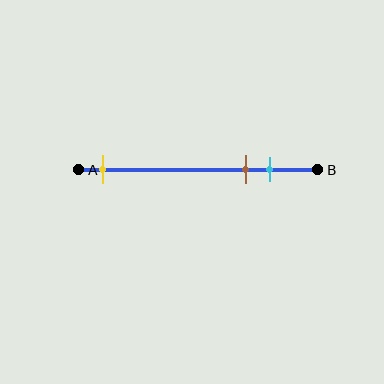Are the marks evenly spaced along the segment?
No, the marks are not evenly spaced.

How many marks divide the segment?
There are 3 marks dividing the segment.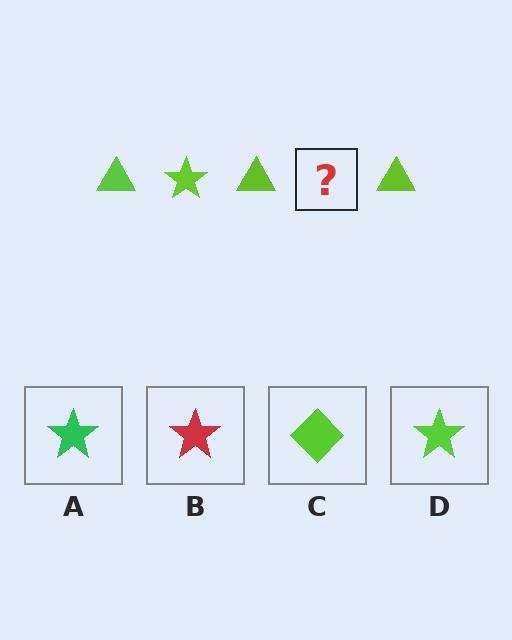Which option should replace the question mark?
Option D.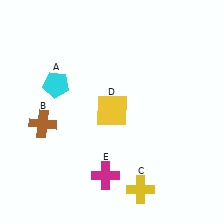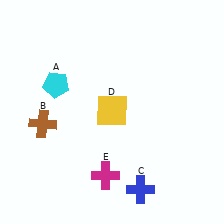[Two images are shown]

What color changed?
The cross (C) changed from yellow in Image 1 to blue in Image 2.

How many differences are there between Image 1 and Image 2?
There is 1 difference between the two images.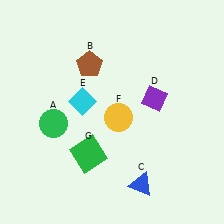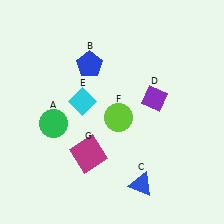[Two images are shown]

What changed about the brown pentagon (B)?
In Image 1, B is brown. In Image 2, it changed to blue.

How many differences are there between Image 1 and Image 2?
There are 3 differences between the two images.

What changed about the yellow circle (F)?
In Image 1, F is yellow. In Image 2, it changed to lime.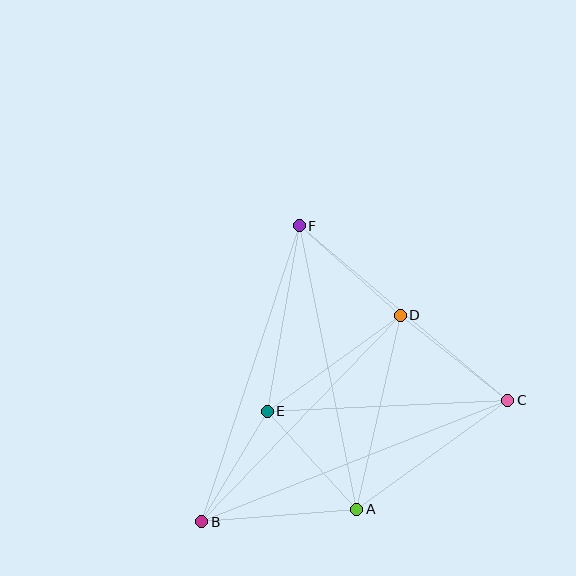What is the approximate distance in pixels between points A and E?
The distance between A and E is approximately 133 pixels.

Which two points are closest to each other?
Points B and E are closest to each other.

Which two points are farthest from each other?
Points B and C are farthest from each other.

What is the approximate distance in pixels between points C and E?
The distance between C and E is approximately 241 pixels.